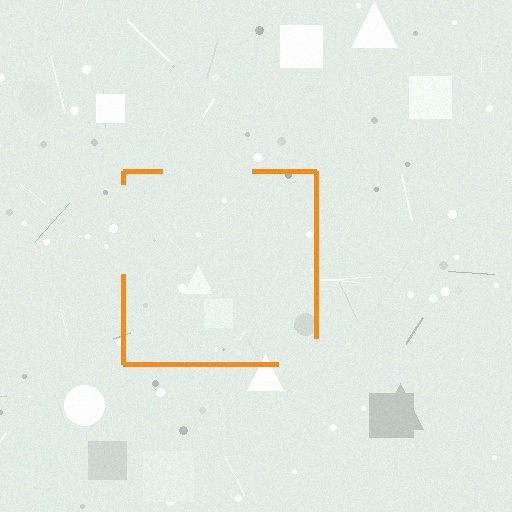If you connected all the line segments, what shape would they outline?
They would outline a square.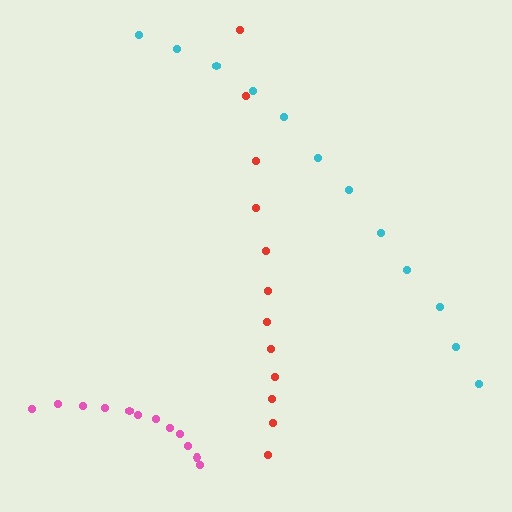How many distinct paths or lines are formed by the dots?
There are 3 distinct paths.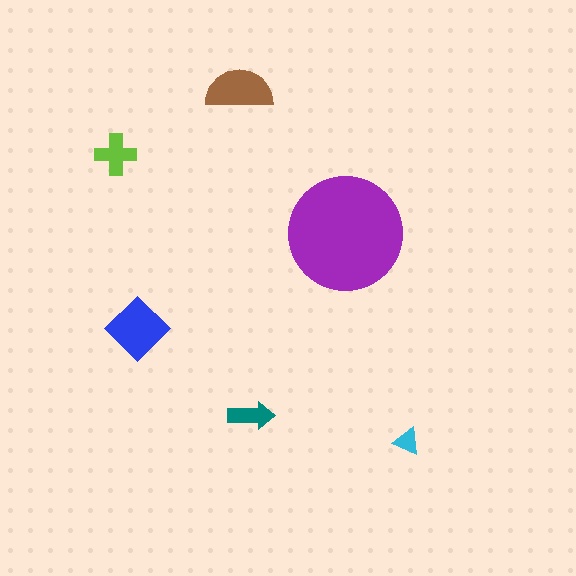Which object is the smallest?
The cyan triangle.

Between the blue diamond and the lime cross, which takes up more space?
The blue diamond.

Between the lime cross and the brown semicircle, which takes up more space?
The brown semicircle.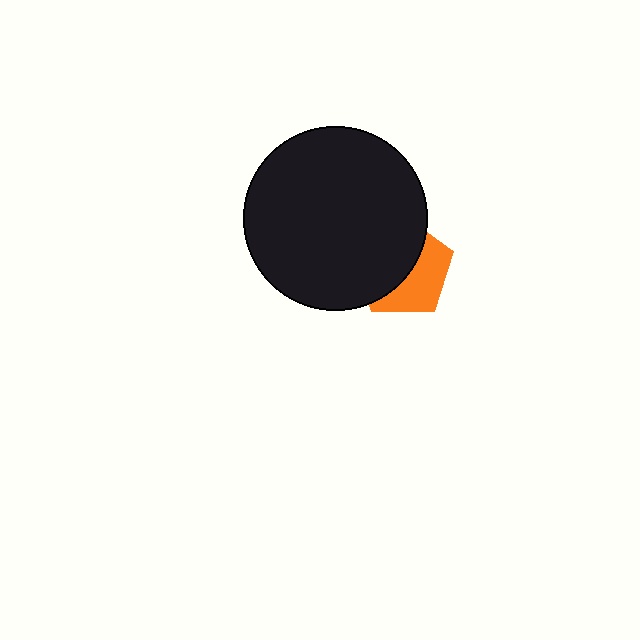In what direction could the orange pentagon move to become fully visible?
The orange pentagon could move right. That would shift it out from behind the black circle entirely.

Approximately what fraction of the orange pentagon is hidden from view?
Roughly 56% of the orange pentagon is hidden behind the black circle.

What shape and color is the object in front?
The object in front is a black circle.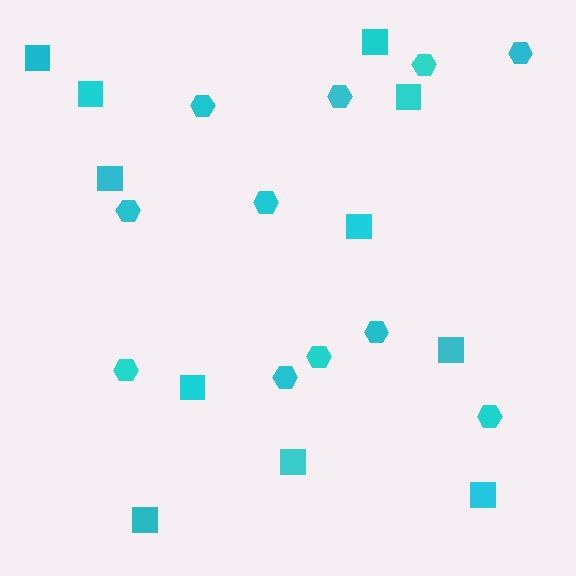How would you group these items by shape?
There are 2 groups: one group of hexagons (11) and one group of squares (11).